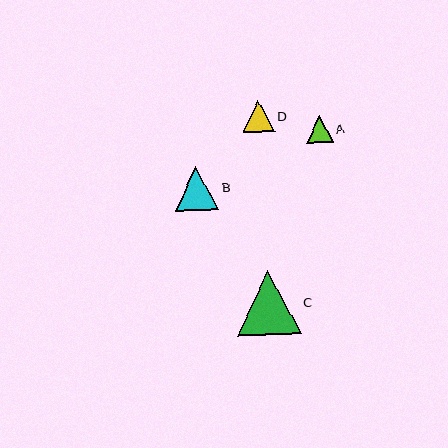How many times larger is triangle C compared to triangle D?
Triangle C is approximately 2.0 times the size of triangle D.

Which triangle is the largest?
Triangle C is the largest with a size of approximately 64 pixels.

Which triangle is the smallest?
Triangle A is the smallest with a size of approximately 26 pixels.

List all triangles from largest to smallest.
From largest to smallest: C, B, D, A.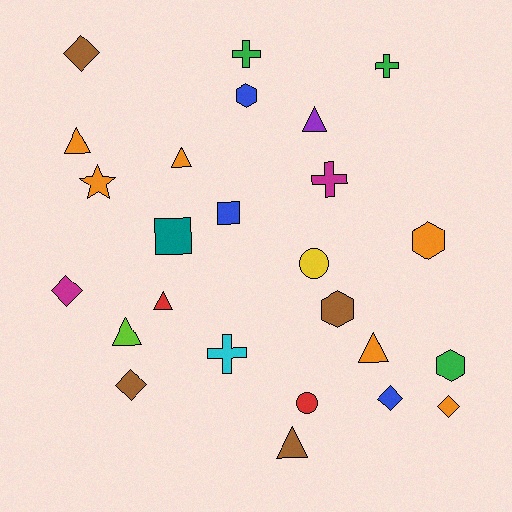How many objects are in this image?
There are 25 objects.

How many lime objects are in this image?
There is 1 lime object.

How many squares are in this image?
There are 2 squares.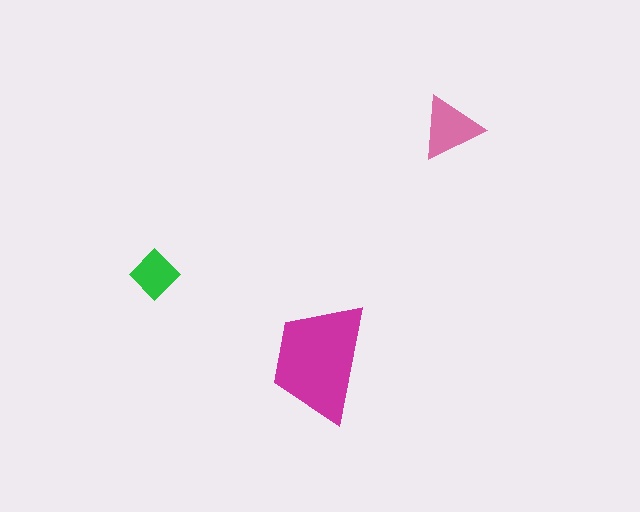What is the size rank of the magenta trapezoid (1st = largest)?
1st.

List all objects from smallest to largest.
The green diamond, the pink triangle, the magenta trapezoid.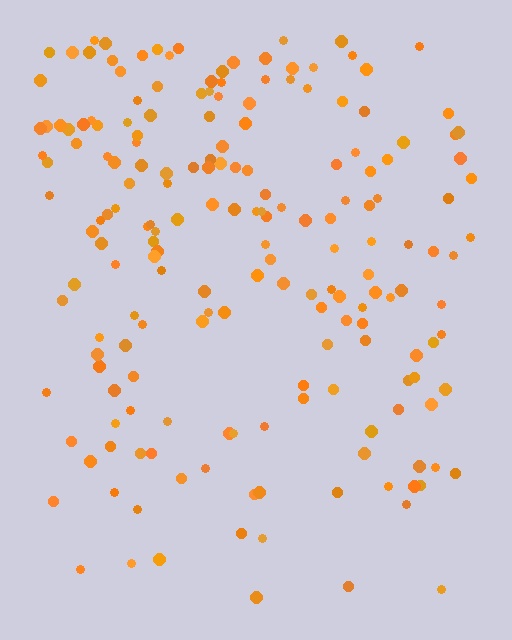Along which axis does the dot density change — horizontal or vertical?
Vertical.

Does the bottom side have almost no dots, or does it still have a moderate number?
Still a moderate number, just noticeably fewer than the top.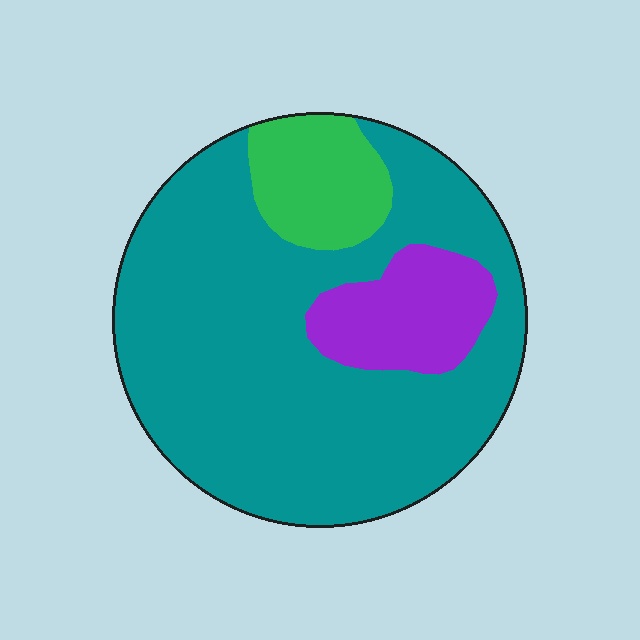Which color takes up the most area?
Teal, at roughly 75%.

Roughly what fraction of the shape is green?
Green takes up about one eighth (1/8) of the shape.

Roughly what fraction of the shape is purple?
Purple takes up about one eighth (1/8) of the shape.